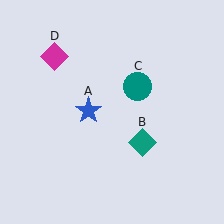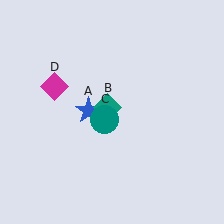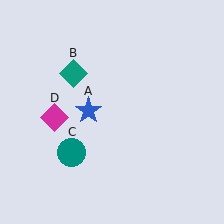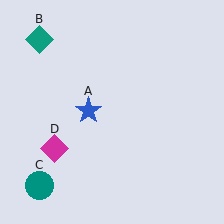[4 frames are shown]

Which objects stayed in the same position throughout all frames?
Blue star (object A) remained stationary.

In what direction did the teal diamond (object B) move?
The teal diamond (object B) moved up and to the left.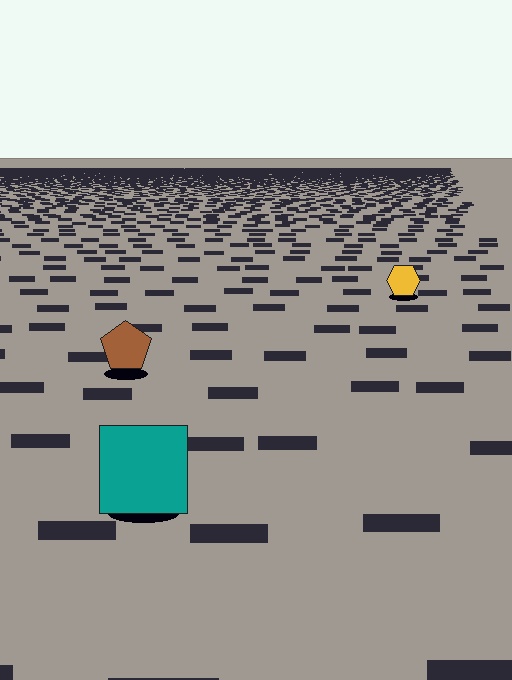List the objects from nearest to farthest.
From nearest to farthest: the teal square, the brown pentagon, the yellow hexagon.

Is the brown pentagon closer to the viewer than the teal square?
No. The teal square is closer — you can tell from the texture gradient: the ground texture is coarser near it.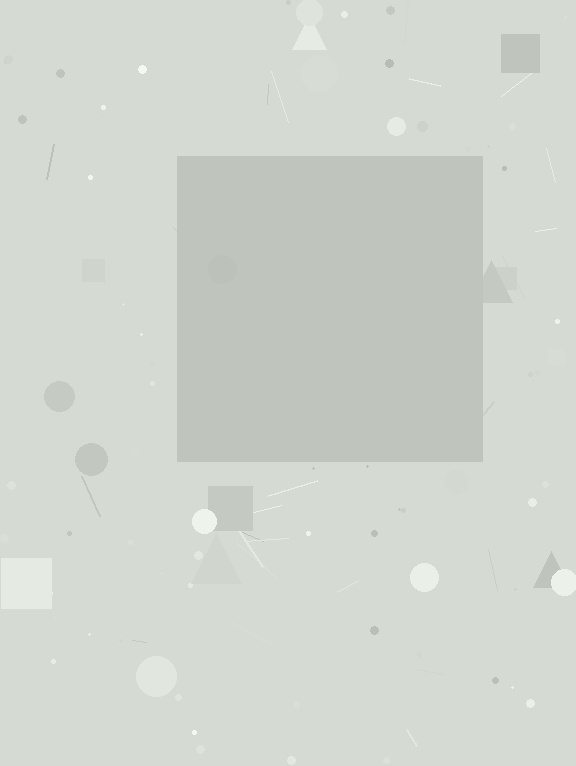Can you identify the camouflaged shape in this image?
The camouflaged shape is a square.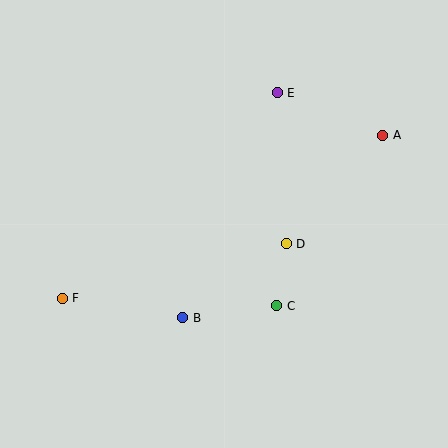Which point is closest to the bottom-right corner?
Point C is closest to the bottom-right corner.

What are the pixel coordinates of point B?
Point B is at (183, 318).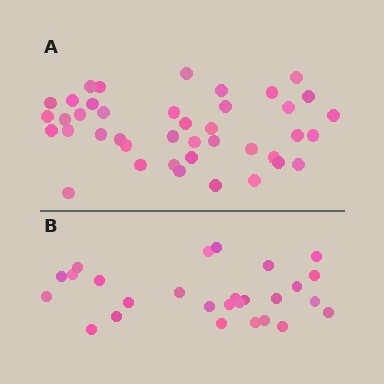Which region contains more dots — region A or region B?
Region A (the top region) has more dots.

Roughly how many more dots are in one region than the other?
Region A has approximately 15 more dots than region B.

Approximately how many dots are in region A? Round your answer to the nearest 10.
About 40 dots. (The exact count is 41, which rounds to 40.)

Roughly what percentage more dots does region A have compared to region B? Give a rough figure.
About 50% more.